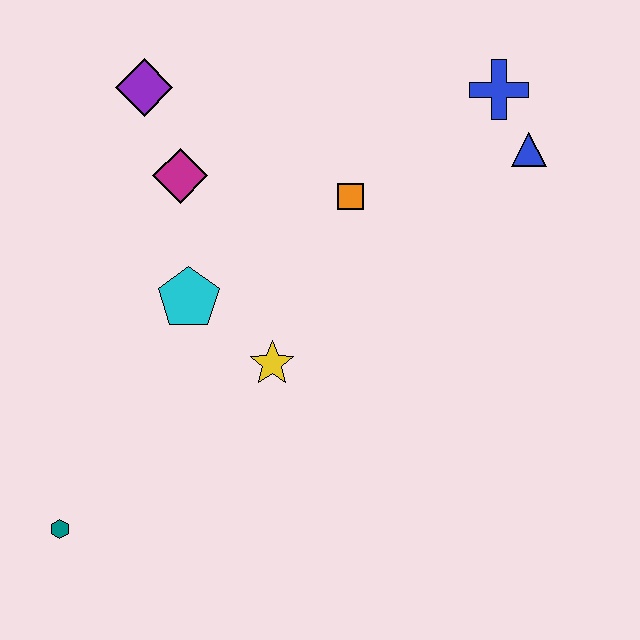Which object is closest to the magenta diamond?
The purple diamond is closest to the magenta diamond.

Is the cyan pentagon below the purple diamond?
Yes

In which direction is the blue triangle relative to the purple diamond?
The blue triangle is to the right of the purple diamond.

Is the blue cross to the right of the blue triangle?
No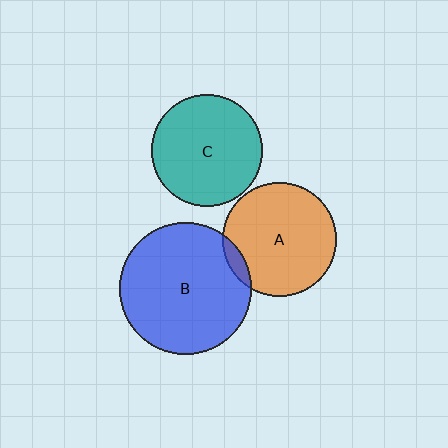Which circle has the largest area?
Circle B (blue).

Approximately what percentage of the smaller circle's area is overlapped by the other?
Approximately 5%.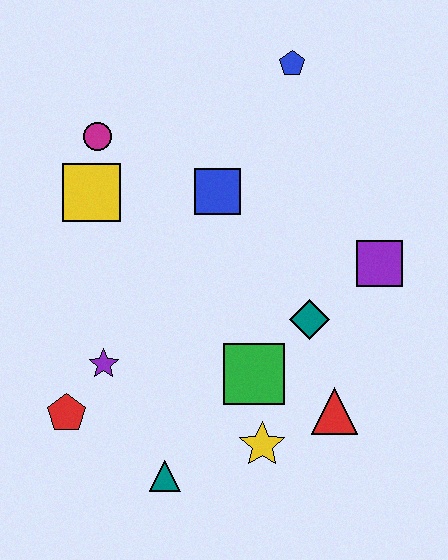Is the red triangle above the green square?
No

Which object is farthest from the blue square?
The teal triangle is farthest from the blue square.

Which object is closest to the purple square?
The teal diamond is closest to the purple square.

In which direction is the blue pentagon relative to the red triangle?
The blue pentagon is above the red triangle.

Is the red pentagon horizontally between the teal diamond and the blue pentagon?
No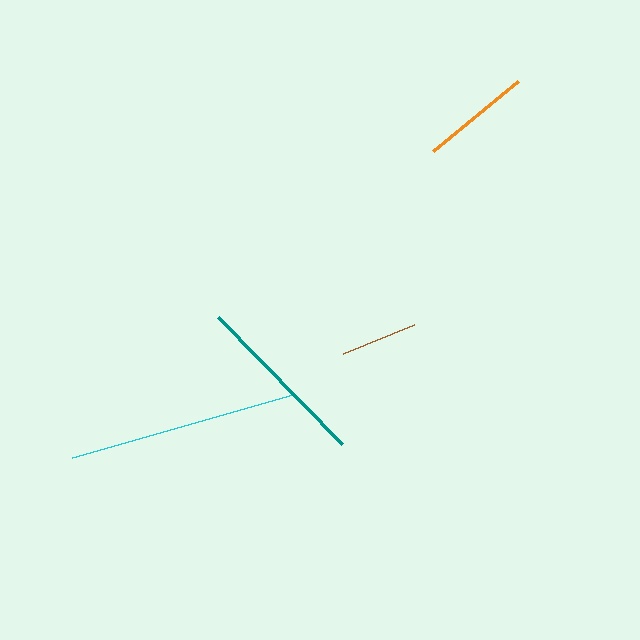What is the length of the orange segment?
The orange segment is approximately 111 pixels long.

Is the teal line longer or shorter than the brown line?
The teal line is longer than the brown line.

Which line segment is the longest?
The cyan line is the longest at approximately 229 pixels.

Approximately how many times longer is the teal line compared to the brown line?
The teal line is approximately 2.3 times the length of the brown line.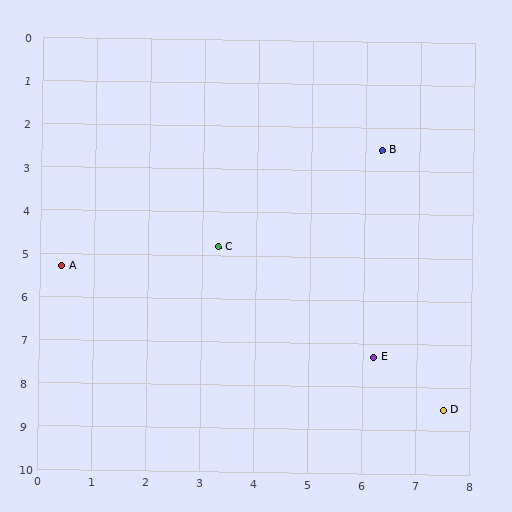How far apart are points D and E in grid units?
Points D and E are about 1.8 grid units apart.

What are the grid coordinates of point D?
Point D is at approximately (7.5, 8.5).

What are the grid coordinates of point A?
Point A is at approximately (0.4, 5.3).